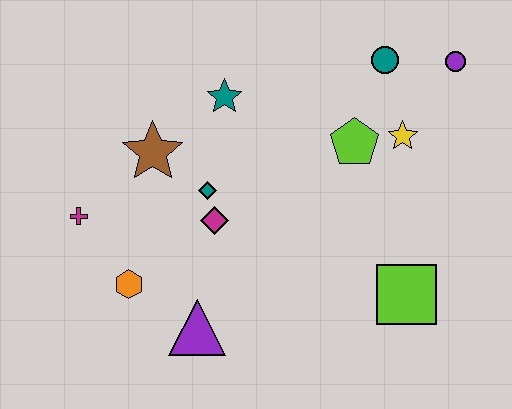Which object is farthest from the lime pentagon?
The magenta cross is farthest from the lime pentagon.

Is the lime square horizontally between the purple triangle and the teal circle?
No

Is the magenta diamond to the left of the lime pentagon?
Yes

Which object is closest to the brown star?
The teal diamond is closest to the brown star.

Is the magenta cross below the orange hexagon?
No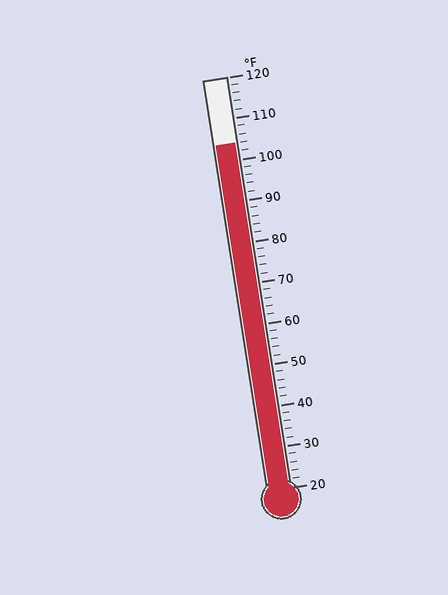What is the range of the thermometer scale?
The thermometer scale ranges from 20°F to 120°F.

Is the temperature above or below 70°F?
The temperature is above 70°F.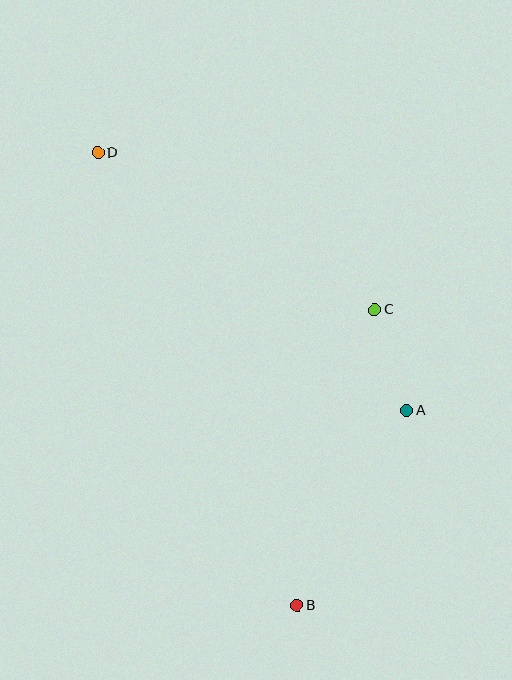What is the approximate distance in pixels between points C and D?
The distance between C and D is approximately 318 pixels.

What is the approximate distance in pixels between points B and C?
The distance between B and C is approximately 306 pixels.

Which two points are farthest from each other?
Points B and D are farthest from each other.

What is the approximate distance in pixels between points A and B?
The distance between A and B is approximately 224 pixels.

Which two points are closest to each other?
Points A and C are closest to each other.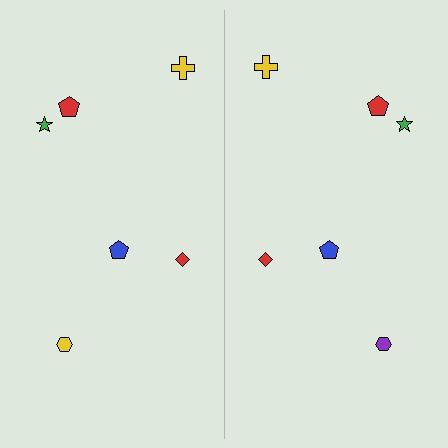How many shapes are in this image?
There are 12 shapes in this image.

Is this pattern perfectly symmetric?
No, the pattern is not perfectly symmetric. The purple hexagon on the right side breaks the symmetry — its mirror counterpart is yellow.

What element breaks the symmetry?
The purple hexagon on the right side breaks the symmetry — its mirror counterpart is yellow.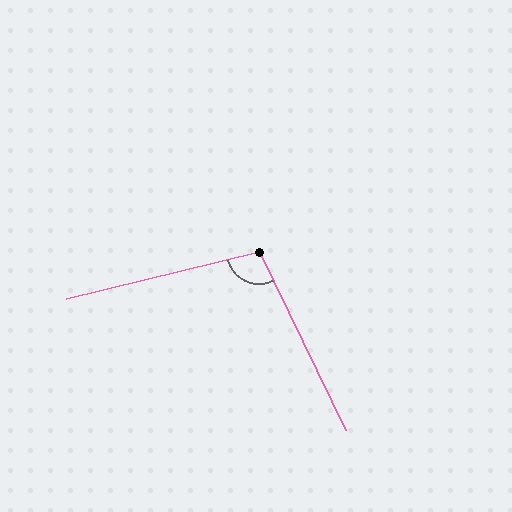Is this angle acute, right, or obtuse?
It is obtuse.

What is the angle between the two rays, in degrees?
Approximately 102 degrees.